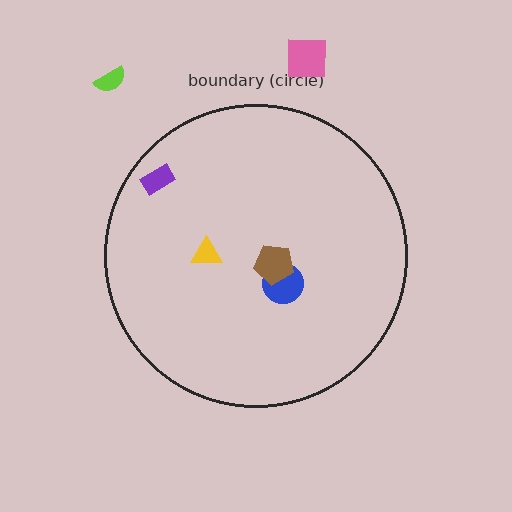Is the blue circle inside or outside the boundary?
Inside.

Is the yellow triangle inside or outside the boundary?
Inside.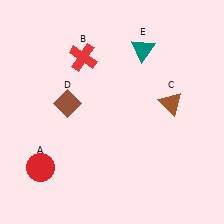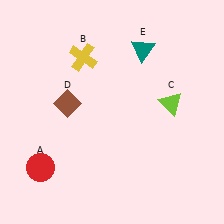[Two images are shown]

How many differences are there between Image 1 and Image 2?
There are 2 differences between the two images.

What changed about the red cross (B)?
In Image 1, B is red. In Image 2, it changed to yellow.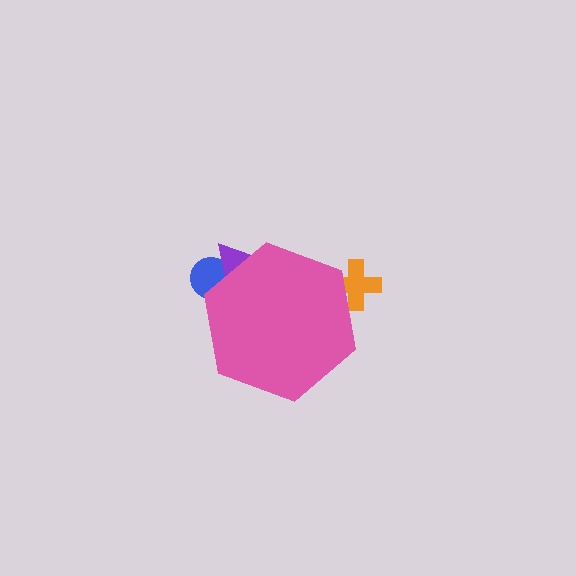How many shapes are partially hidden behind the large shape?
3 shapes are partially hidden.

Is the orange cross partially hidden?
Yes, the orange cross is partially hidden behind the pink hexagon.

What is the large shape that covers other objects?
A pink hexagon.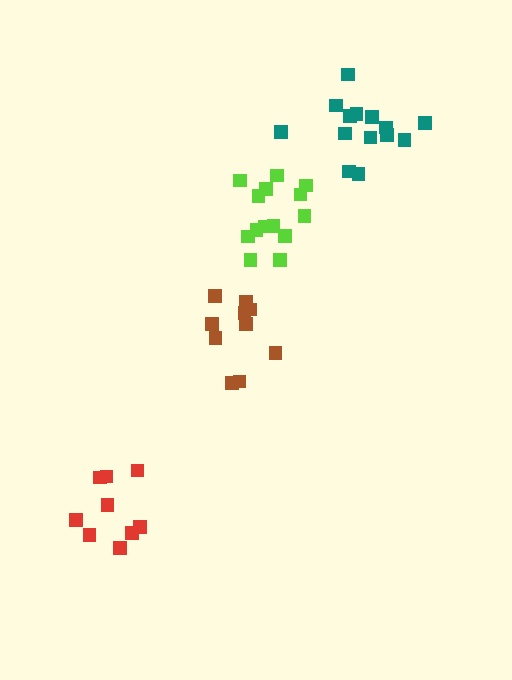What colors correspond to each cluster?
The clusters are colored: teal, brown, lime, red.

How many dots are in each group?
Group 1: 14 dots, Group 2: 10 dots, Group 3: 14 dots, Group 4: 9 dots (47 total).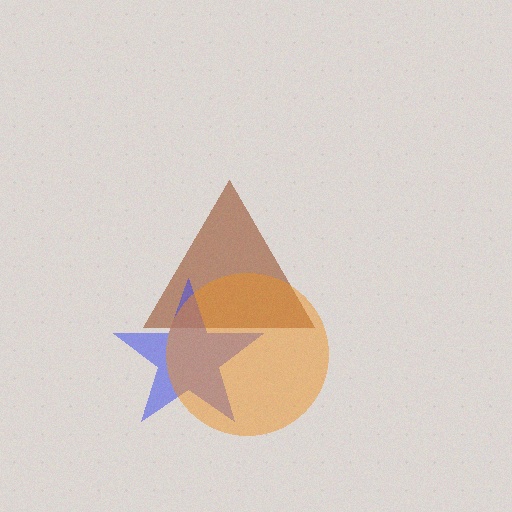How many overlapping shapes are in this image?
There are 3 overlapping shapes in the image.